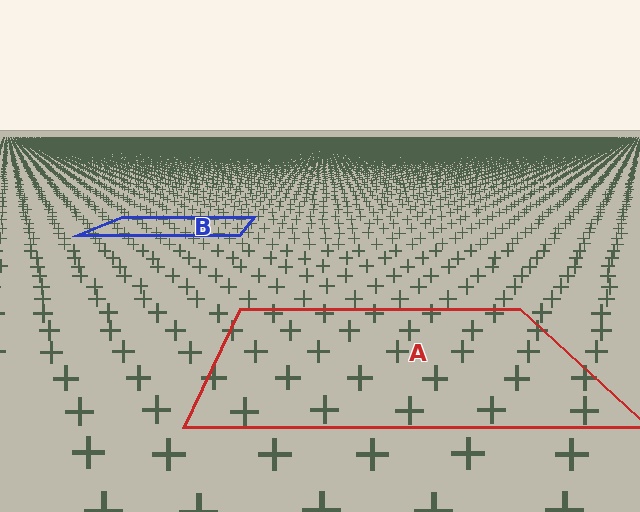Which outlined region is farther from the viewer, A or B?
Region B is farther from the viewer — the texture elements inside it appear smaller and more densely packed.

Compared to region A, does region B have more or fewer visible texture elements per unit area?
Region B has more texture elements per unit area — they are packed more densely because it is farther away.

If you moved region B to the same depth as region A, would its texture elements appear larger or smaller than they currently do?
They would appear larger. At a closer depth, the same texture elements are projected at a bigger on-screen size.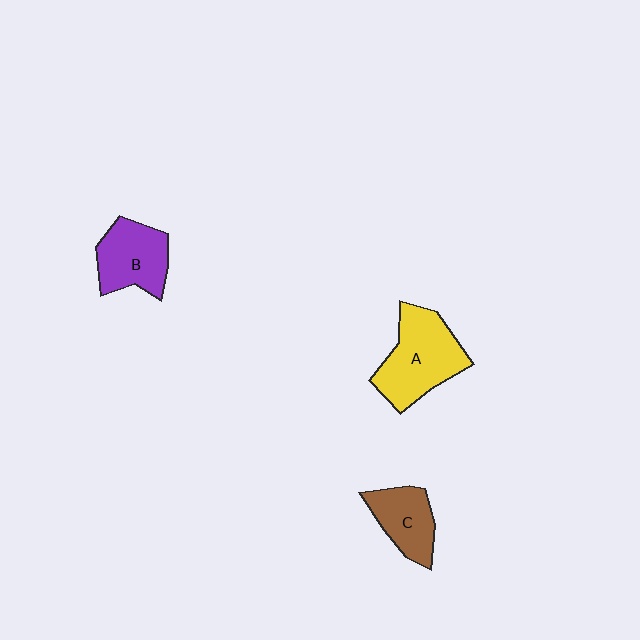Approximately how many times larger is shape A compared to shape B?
Approximately 1.3 times.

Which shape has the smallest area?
Shape C (brown).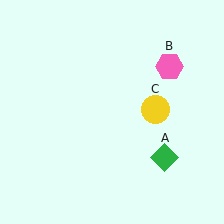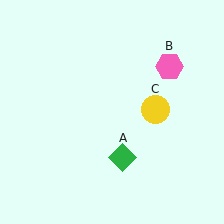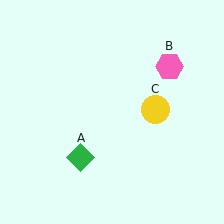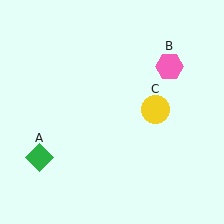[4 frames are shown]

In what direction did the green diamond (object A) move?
The green diamond (object A) moved left.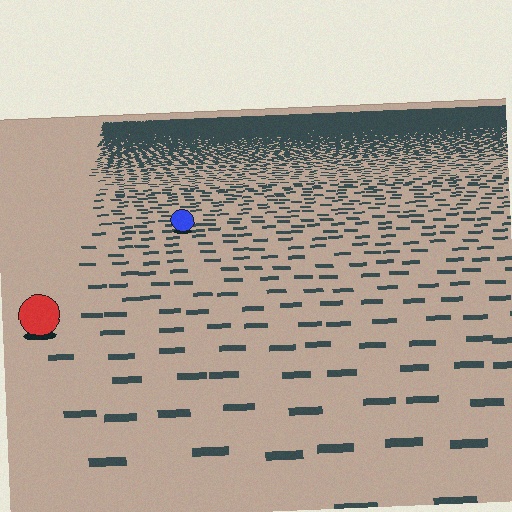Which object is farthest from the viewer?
The blue circle is farthest from the viewer. It appears smaller and the ground texture around it is denser.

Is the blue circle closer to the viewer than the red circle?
No. The red circle is closer — you can tell from the texture gradient: the ground texture is coarser near it.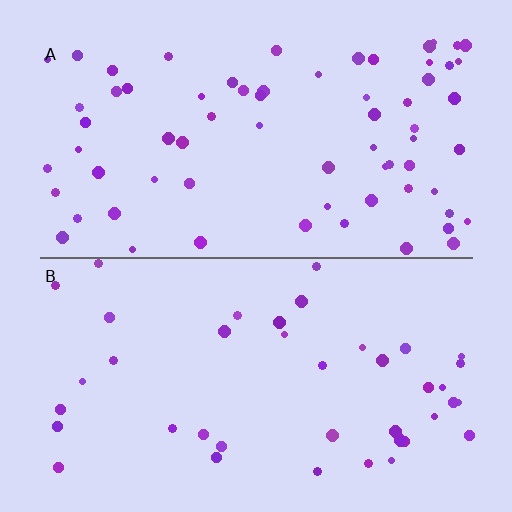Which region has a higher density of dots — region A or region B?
A (the top).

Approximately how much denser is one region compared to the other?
Approximately 1.7× — region A over region B.